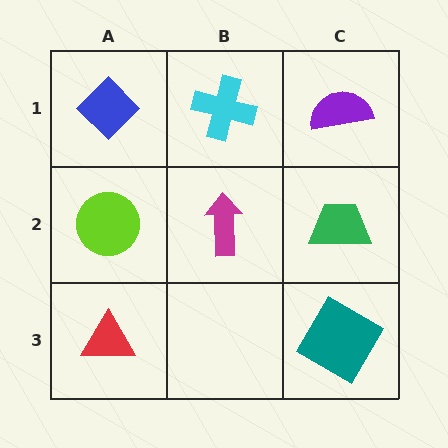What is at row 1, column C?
A purple semicircle.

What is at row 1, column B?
A cyan cross.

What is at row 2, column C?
A green trapezoid.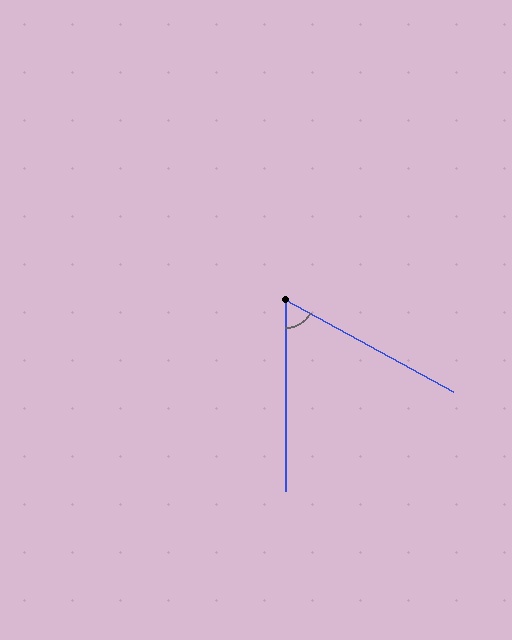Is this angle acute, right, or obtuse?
It is acute.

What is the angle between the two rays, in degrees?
Approximately 61 degrees.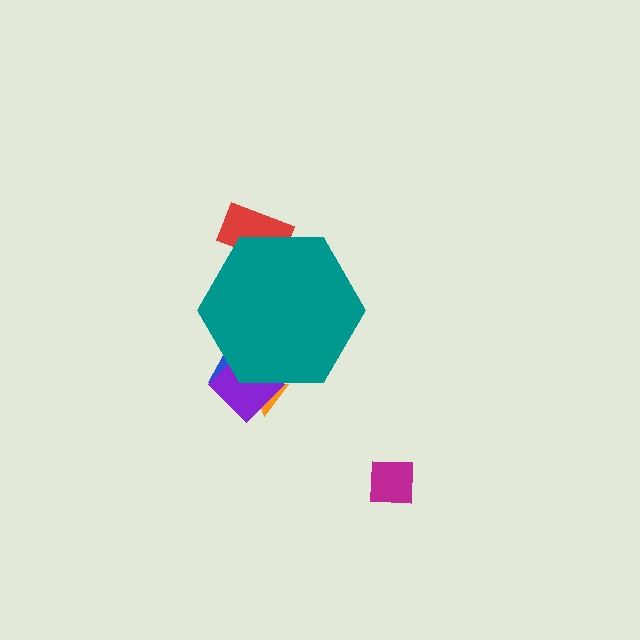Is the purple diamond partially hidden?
Yes, the purple diamond is partially hidden behind the teal hexagon.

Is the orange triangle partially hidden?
Yes, the orange triangle is partially hidden behind the teal hexagon.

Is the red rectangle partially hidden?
Yes, the red rectangle is partially hidden behind the teal hexagon.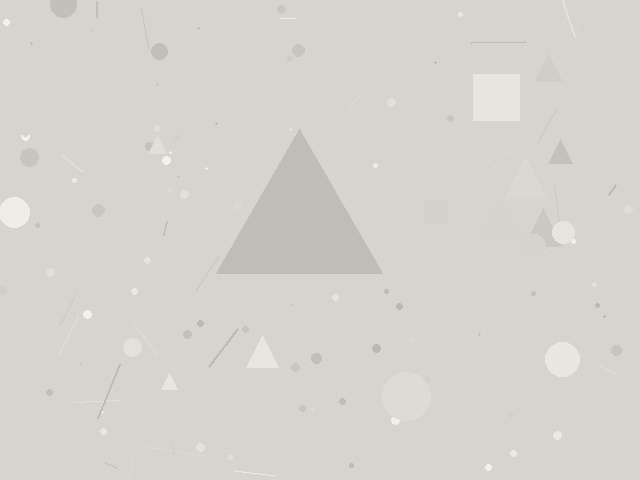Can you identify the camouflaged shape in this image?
The camouflaged shape is a triangle.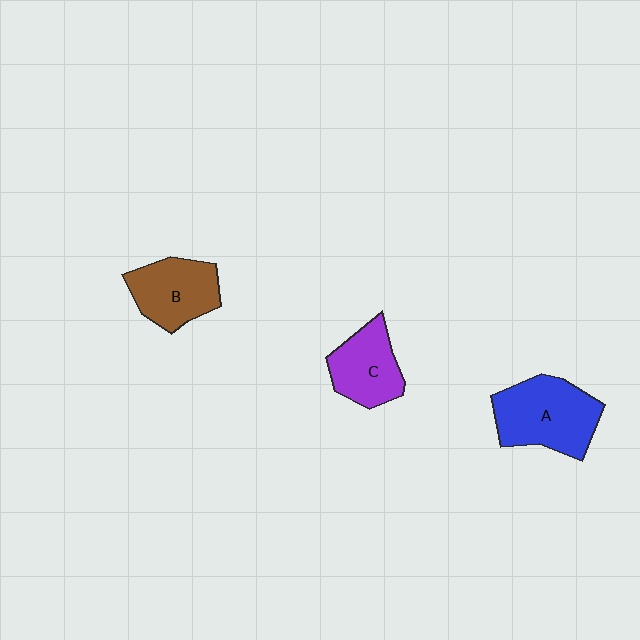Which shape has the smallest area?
Shape C (purple).